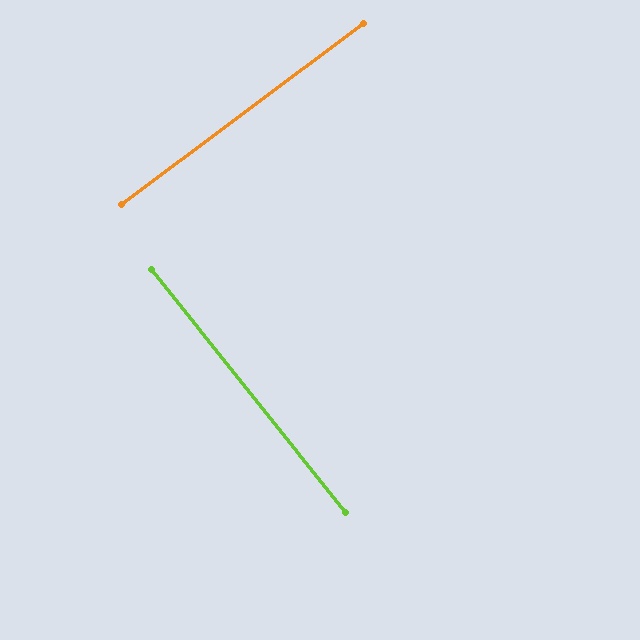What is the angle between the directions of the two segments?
Approximately 88 degrees.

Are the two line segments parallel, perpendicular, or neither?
Perpendicular — they meet at approximately 88°.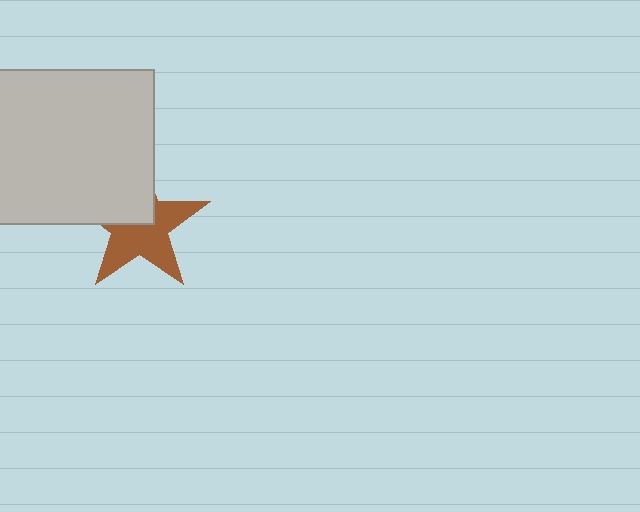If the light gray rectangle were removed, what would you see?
You would see the complete brown star.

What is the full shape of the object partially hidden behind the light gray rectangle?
The partially hidden object is a brown star.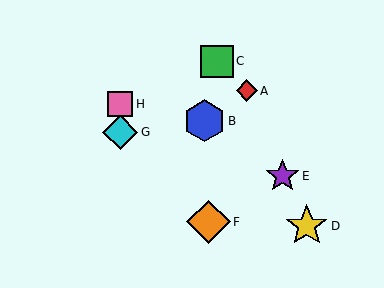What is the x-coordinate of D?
Object D is at x≈307.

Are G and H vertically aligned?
Yes, both are at x≈120.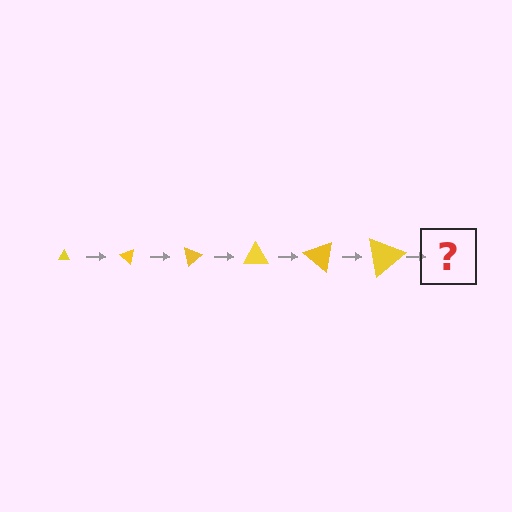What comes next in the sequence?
The next element should be a triangle, larger than the previous one and rotated 240 degrees from the start.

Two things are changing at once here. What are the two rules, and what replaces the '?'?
The two rules are that the triangle grows larger each step and it rotates 40 degrees each step. The '?' should be a triangle, larger than the previous one and rotated 240 degrees from the start.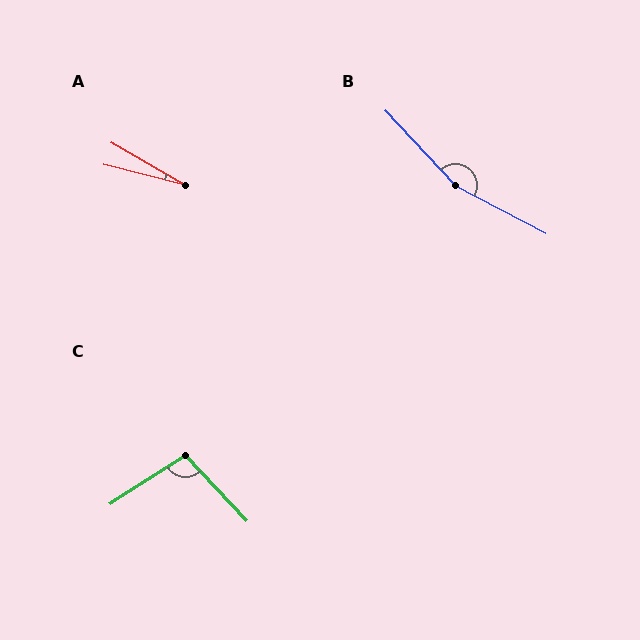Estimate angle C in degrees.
Approximately 100 degrees.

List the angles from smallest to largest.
A (16°), C (100°), B (161°).